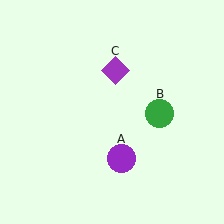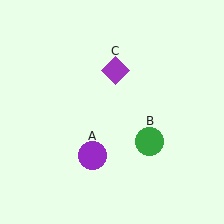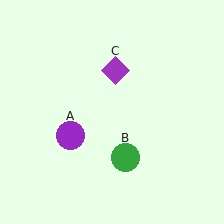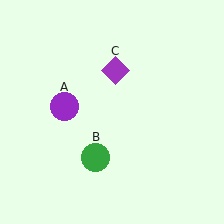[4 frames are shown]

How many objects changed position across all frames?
2 objects changed position: purple circle (object A), green circle (object B).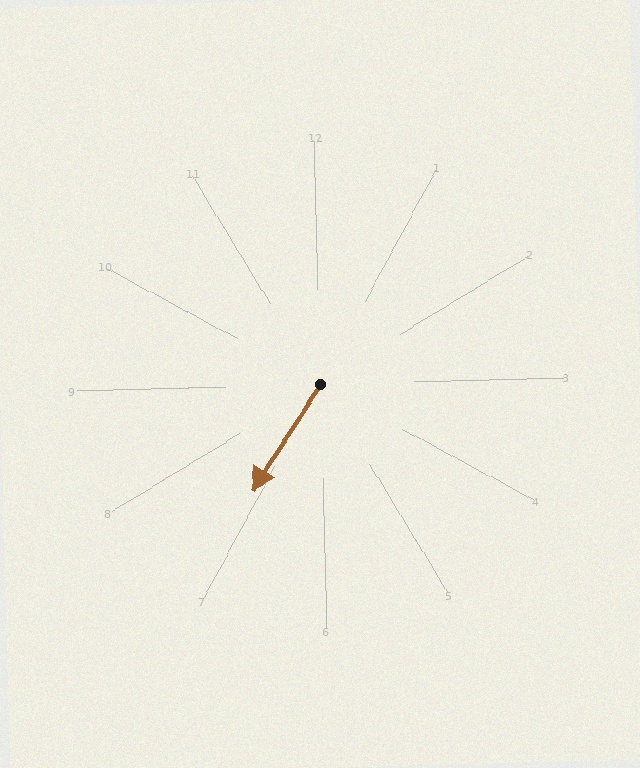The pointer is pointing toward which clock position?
Roughly 7 o'clock.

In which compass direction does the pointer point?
Southwest.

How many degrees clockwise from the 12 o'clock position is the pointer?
Approximately 214 degrees.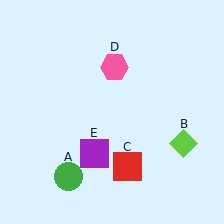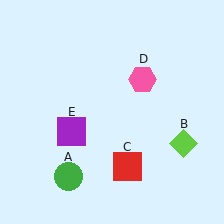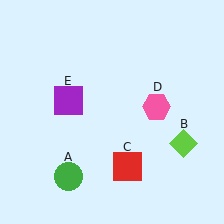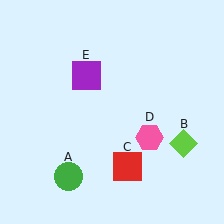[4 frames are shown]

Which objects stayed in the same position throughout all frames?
Green circle (object A) and lime diamond (object B) and red square (object C) remained stationary.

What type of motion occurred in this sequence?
The pink hexagon (object D), purple square (object E) rotated clockwise around the center of the scene.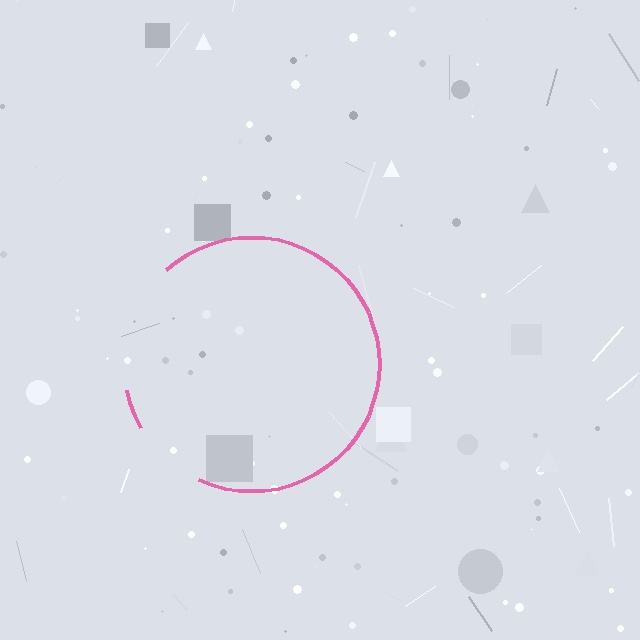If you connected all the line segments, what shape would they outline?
They would outline a circle.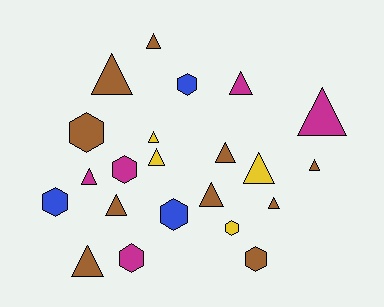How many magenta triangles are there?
There are 3 magenta triangles.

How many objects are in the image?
There are 22 objects.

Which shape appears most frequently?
Triangle, with 14 objects.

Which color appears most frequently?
Brown, with 10 objects.